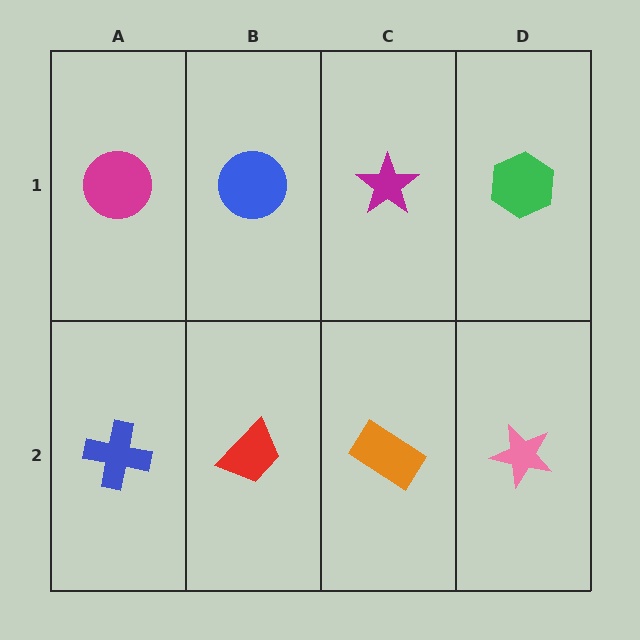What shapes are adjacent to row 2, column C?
A magenta star (row 1, column C), a red trapezoid (row 2, column B), a pink star (row 2, column D).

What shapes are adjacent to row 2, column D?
A green hexagon (row 1, column D), an orange rectangle (row 2, column C).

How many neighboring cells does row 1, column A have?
2.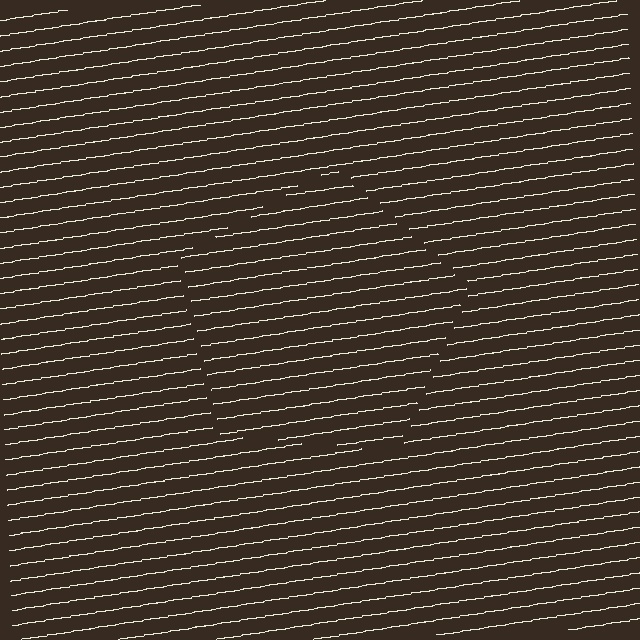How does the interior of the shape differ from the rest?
The interior of the shape contains the same grating, shifted by half a period — the contour is defined by the phase discontinuity where line-ends from the inner and outer gratings abut.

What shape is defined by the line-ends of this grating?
An illusory pentagon. The interior of the shape contains the same grating, shifted by half a period — the contour is defined by the phase discontinuity where line-ends from the inner and outer gratings abut.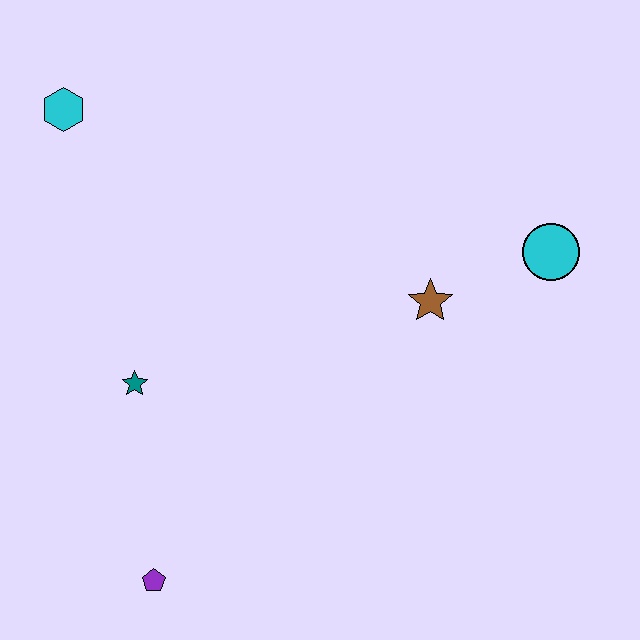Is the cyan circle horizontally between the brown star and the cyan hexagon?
No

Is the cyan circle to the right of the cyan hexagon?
Yes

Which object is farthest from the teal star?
The cyan circle is farthest from the teal star.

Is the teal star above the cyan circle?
No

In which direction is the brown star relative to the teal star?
The brown star is to the right of the teal star.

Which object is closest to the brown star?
The cyan circle is closest to the brown star.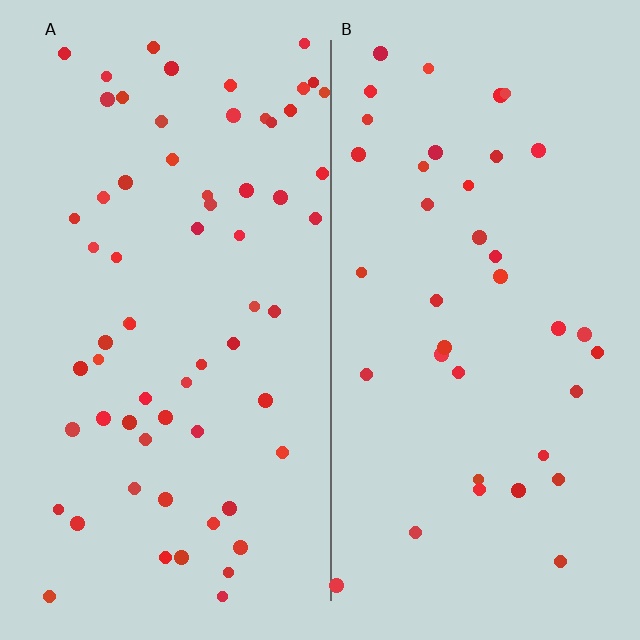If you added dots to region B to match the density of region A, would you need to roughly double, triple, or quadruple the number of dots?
Approximately double.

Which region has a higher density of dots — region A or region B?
A (the left).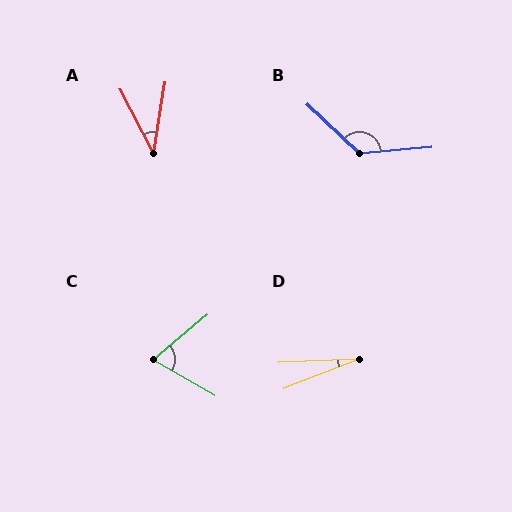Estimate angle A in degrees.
Approximately 37 degrees.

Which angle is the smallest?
D, at approximately 19 degrees.